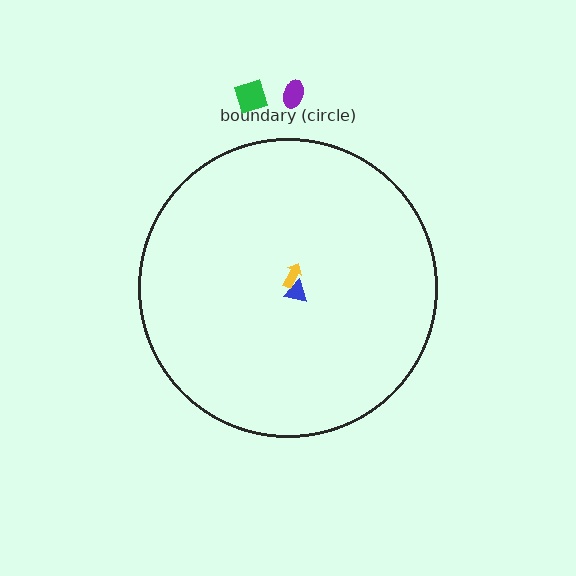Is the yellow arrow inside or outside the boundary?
Inside.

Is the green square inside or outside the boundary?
Outside.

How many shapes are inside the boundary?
2 inside, 2 outside.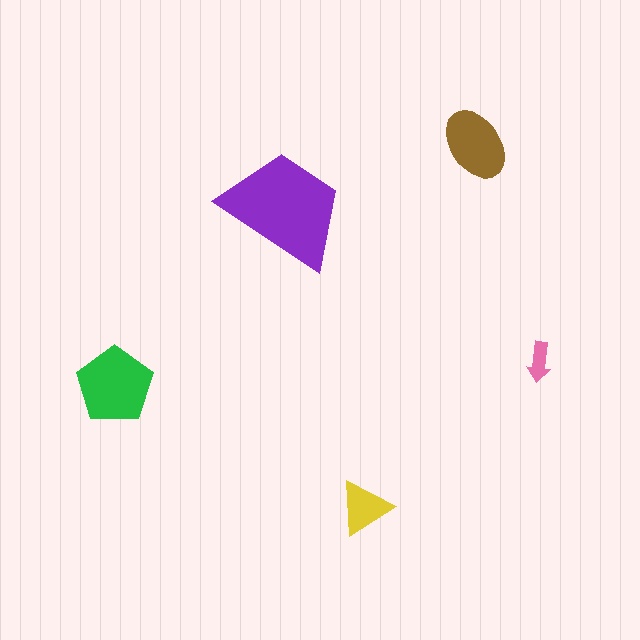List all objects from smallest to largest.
The pink arrow, the yellow triangle, the brown ellipse, the green pentagon, the purple trapezoid.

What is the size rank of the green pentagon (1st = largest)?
2nd.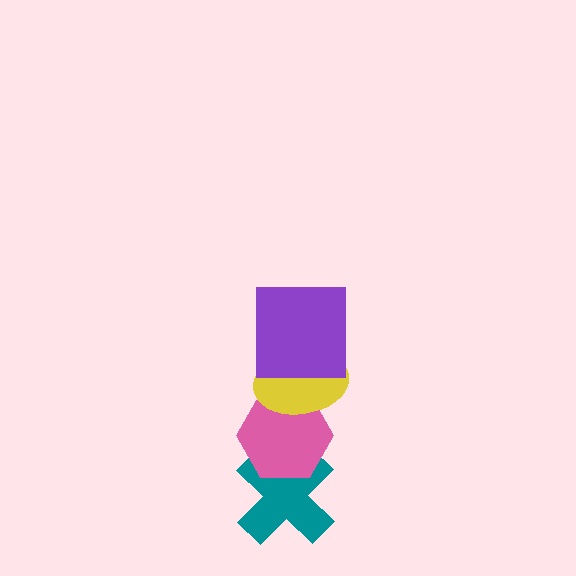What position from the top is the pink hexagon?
The pink hexagon is 3rd from the top.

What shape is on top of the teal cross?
The pink hexagon is on top of the teal cross.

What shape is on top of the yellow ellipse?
The purple square is on top of the yellow ellipse.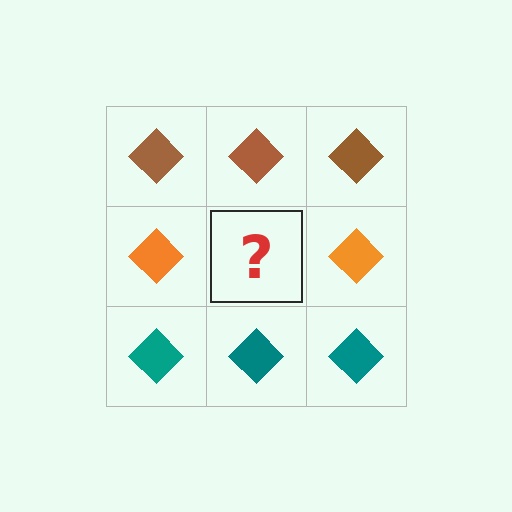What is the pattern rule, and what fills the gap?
The rule is that each row has a consistent color. The gap should be filled with an orange diamond.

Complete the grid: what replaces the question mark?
The question mark should be replaced with an orange diamond.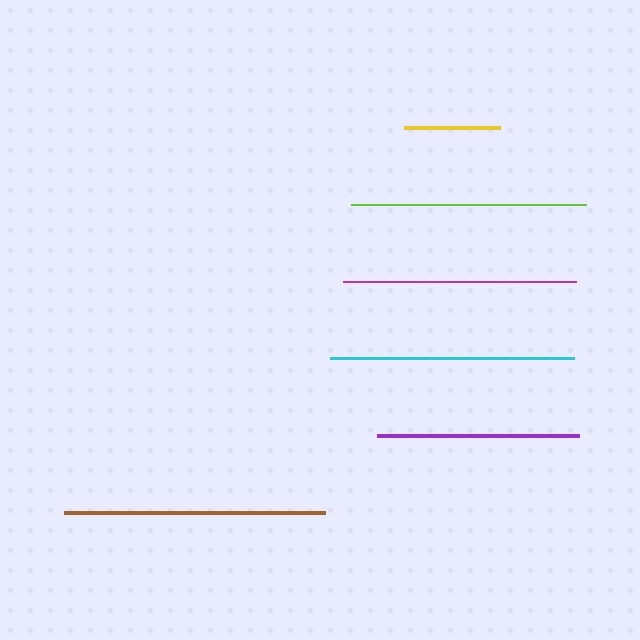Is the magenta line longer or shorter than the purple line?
The magenta line is longer than the purple line.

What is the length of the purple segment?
The purple segment is approximately 202 pixels long.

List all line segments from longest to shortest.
From longest to shortest: brown, cyan, lime, magenta, purple, yellow.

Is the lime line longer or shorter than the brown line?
The brown line is longer than the lime line.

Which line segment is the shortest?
The yellow line is the shortest at approximately 96 pixels.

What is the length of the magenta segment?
The magenta segment is approximately 233 pixels long.